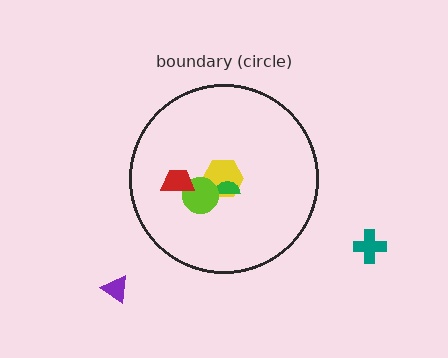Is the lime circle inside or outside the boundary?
Inside.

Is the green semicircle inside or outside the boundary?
Inside.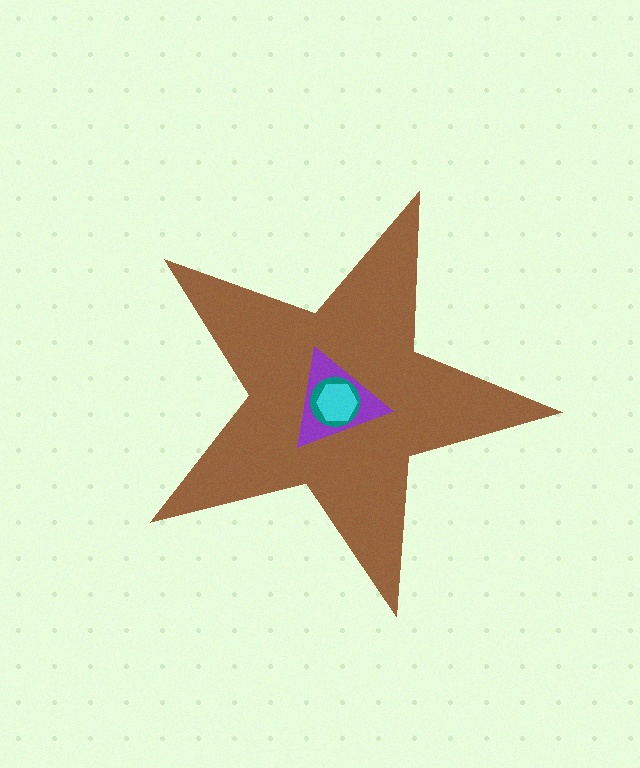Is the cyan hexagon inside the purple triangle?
Yes.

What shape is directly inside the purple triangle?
The teal circle.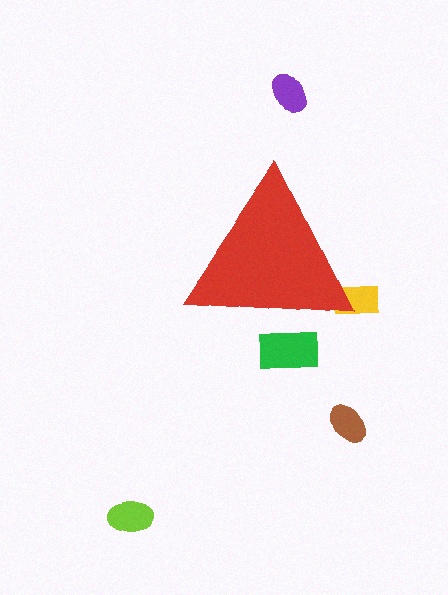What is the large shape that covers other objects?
A red triangle.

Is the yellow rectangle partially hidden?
Yes, the yellow rectangle is partially hidden behind the red triangle.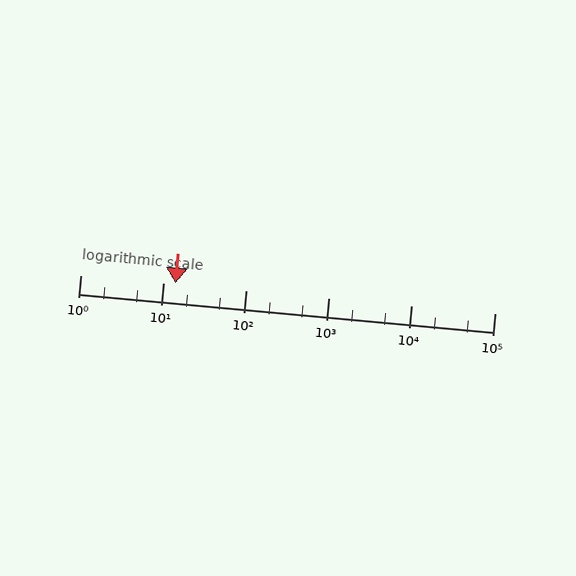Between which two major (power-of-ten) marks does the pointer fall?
The pointer is between 10 and 100.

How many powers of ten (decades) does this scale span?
The scale spans 5 decades, from 1 to 100000.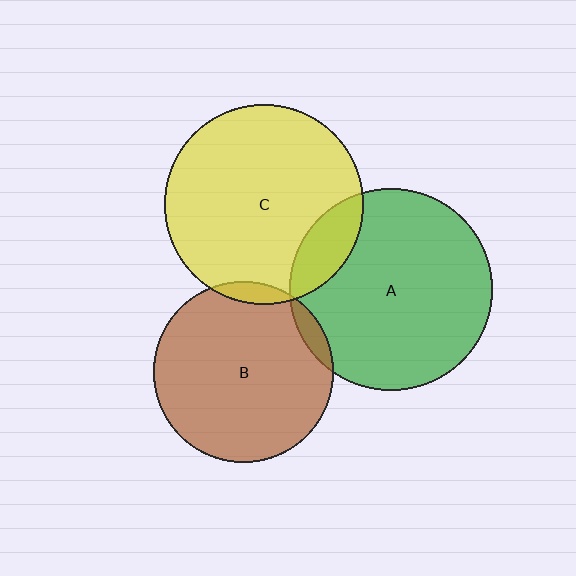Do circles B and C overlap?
Yes.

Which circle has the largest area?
Circle A (green).